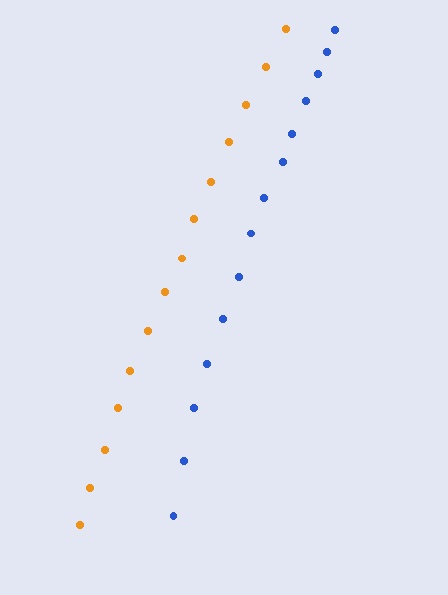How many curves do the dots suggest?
There are 2 distinct paths.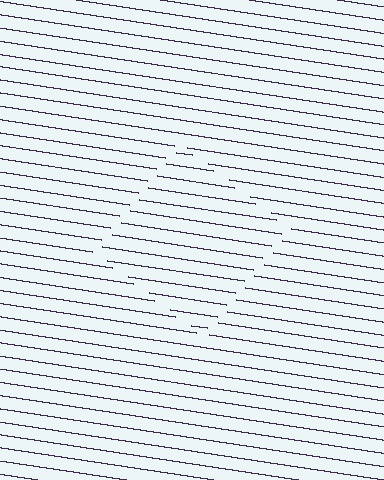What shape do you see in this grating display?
An illusory square. The interior of the shape contains the same grating, shifted by half a period — the contour is defined by the phase discontinuity where line-ends from the inner and outer gratings abut.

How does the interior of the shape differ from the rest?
The interior of the shape contains the same grating, shifted by half a period — the contour is defined by the phase discontinuity where line-ends from the inner and outer gratings abut.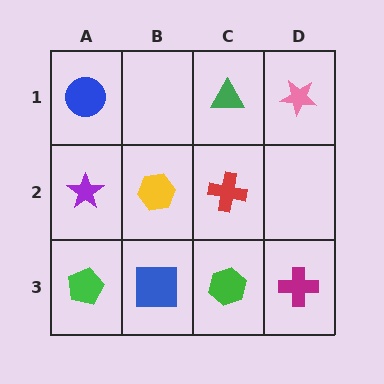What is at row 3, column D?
A magenta cross.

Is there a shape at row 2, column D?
No, that cell is empty.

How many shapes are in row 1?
3 shapes.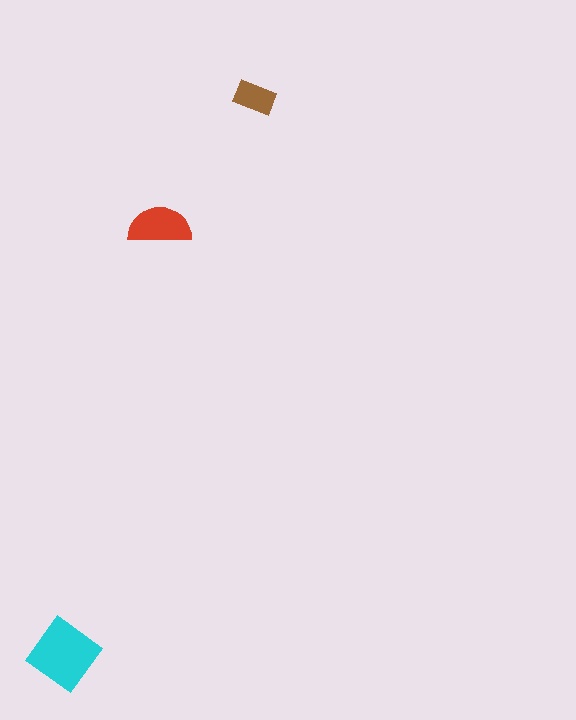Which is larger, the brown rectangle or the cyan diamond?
The cyan diamond.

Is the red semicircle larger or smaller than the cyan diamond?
Smaller.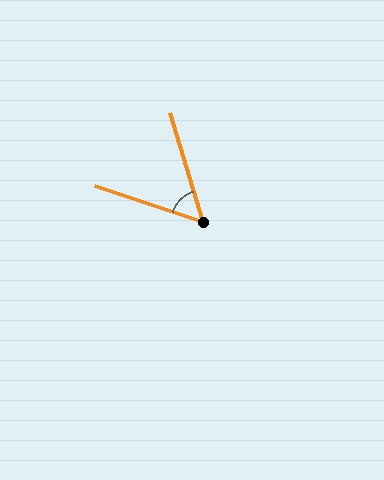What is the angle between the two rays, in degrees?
Approximately 55 degrees.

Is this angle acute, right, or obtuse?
It is acute.